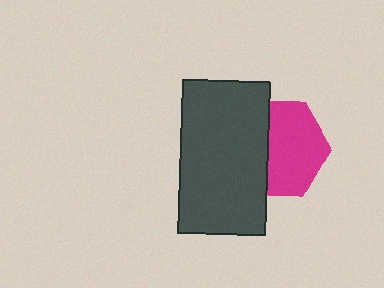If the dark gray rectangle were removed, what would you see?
You would see the complete magenta hexagon.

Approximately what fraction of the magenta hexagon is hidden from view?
Roughly 41% of the magenta hexagon is hidden behind the dark gray rectangle.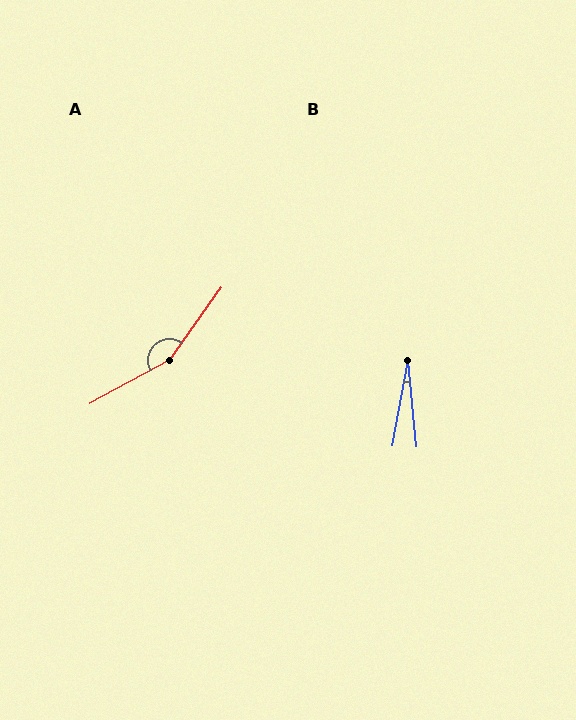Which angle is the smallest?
B, at approximately 16 degrees.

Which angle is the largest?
A, at approximately 154 degrees.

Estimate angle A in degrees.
Approximately 154 degrees.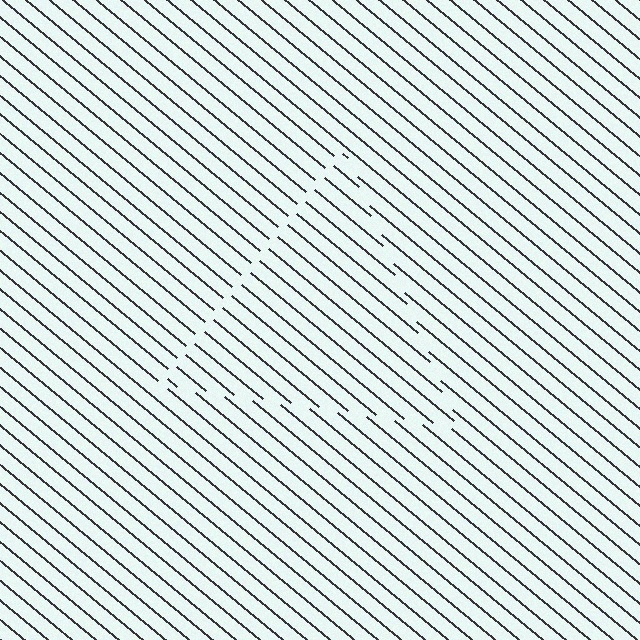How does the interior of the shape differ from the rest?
The interior of the shape contains the same grating, shifted by half a period — the contour is defined by the phase discontinuity where line-ends from the inner and outer gratings abut.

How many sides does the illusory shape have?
3 sides — the line-ends trace a triangle.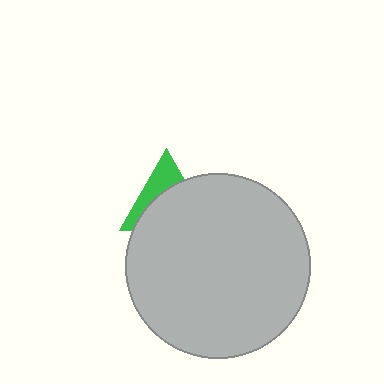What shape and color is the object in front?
The object in front is a light gray circle.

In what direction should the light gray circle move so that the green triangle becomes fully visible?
The light gray circle should move down. That is the shortest direction to clear the overlap and leave the green triangle fully visible.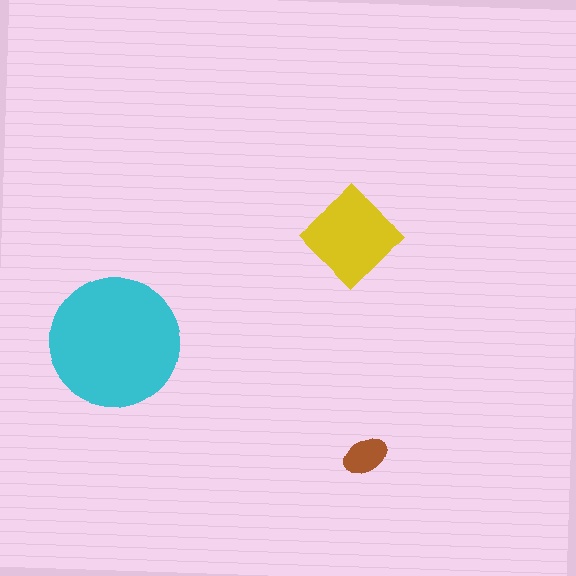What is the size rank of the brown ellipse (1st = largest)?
3rd.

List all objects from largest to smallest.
The cyan circle, the yellow diamond, the brown ellipse.